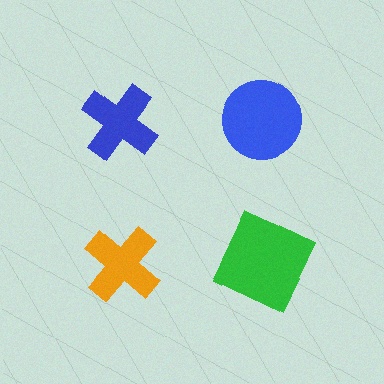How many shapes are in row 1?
2 shapes.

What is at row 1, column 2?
A blue circle.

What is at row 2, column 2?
A green square.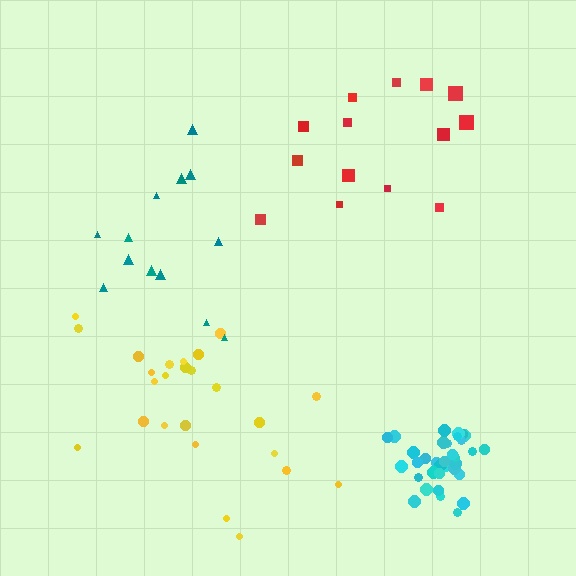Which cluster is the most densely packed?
Cyan.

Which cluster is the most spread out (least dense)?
Red.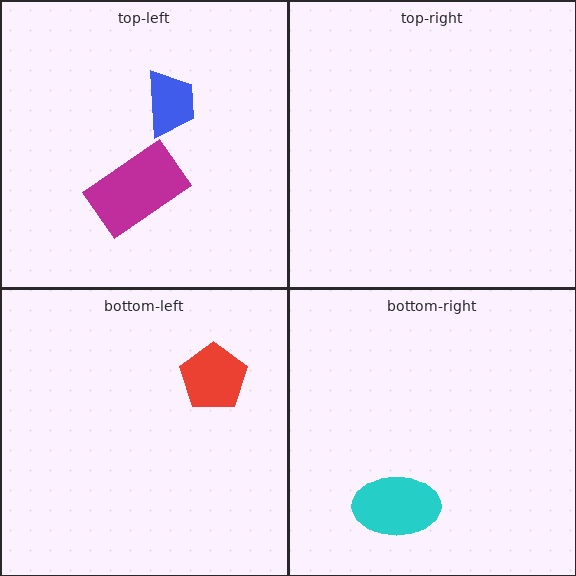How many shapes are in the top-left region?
2.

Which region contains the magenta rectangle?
The top-left region.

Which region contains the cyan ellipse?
The bottom-right region.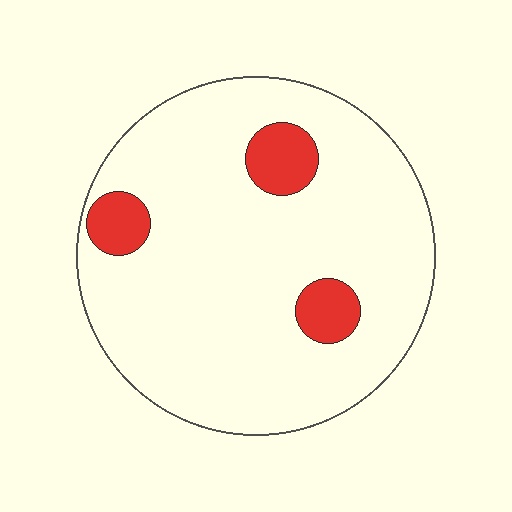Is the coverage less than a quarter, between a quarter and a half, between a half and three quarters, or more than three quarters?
Less than a quarter.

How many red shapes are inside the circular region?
3.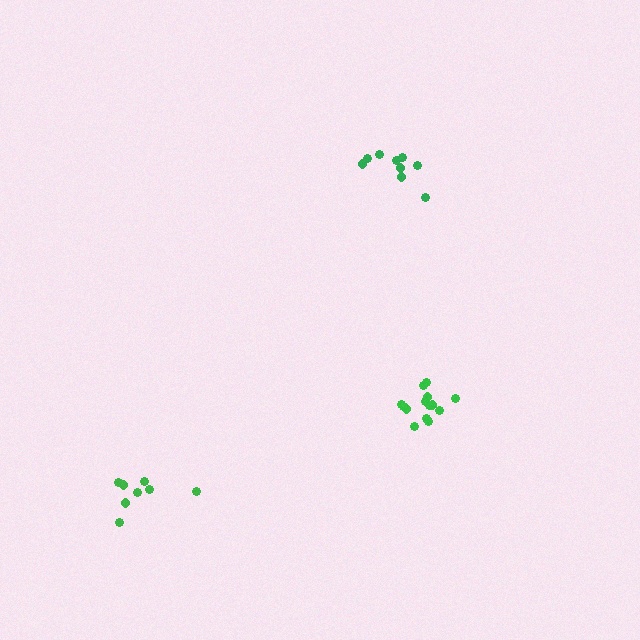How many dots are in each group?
Group 1: 14 dots, Group 2: 8 dots, Group 3: 9 dots (31 total).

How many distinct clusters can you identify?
There are 3 distinct clusters.